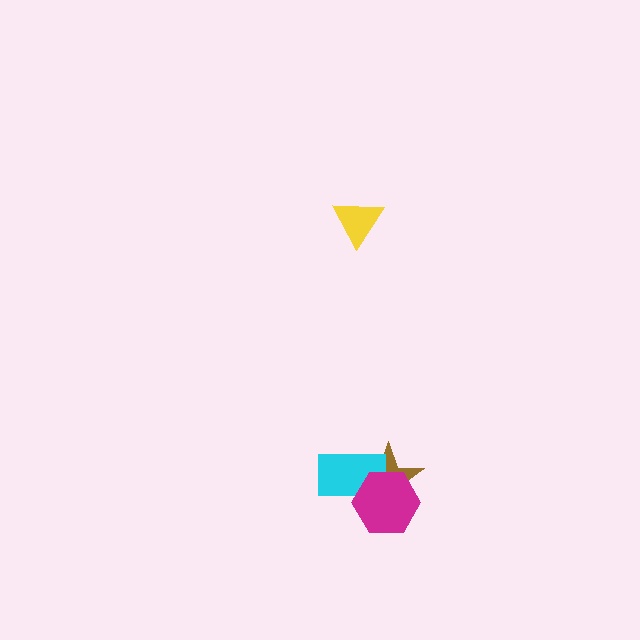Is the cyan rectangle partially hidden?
Yes, it is partially covered by another shape.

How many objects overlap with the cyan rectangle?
2 objects overlap with the cyan rectangle.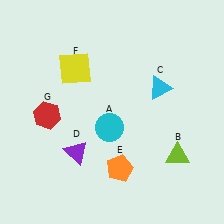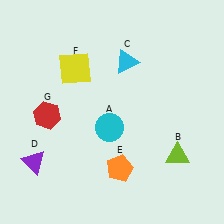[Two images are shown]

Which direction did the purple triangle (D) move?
The purple triangle (D) moved left.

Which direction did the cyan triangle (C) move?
The cyan triangle (C) moved left.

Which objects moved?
The objects that moved are: the cyan triangle (C), the purple triangle (D).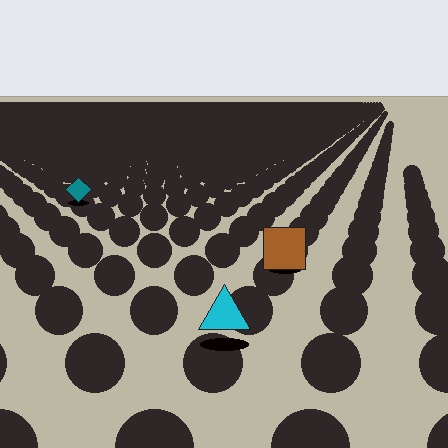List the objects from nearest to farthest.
From nearest to farthest: the cyan triangle, the brown square, the teal diamond.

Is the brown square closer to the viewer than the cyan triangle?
No. The cyan triangle is closer — you can tell from the texture gradient: the ground texture is coarser near it.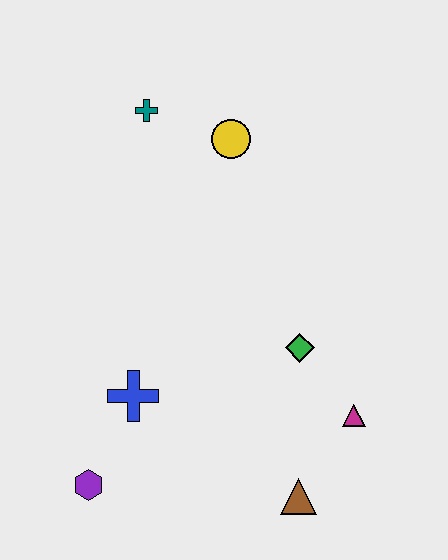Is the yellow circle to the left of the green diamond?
Yes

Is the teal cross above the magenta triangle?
Yes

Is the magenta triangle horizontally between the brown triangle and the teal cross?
No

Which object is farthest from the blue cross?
The teal cross is farthest from the blue cross.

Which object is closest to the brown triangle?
The magenta triangle is closest to the brown triangle.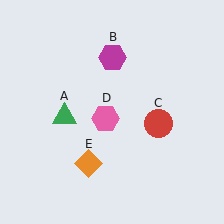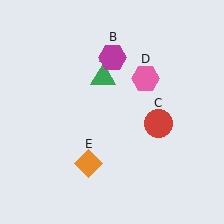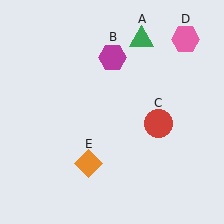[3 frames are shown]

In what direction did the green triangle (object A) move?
The green triangle (object A) moved up and to the right.